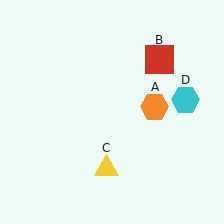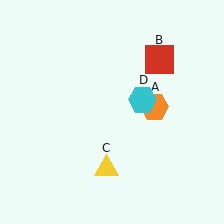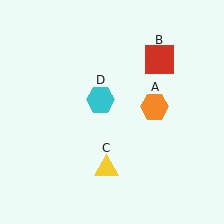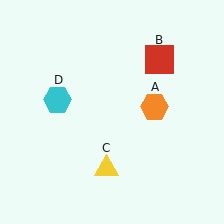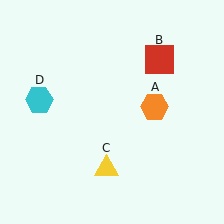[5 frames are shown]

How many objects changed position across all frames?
1 object changed position: cyan hexagon (object D).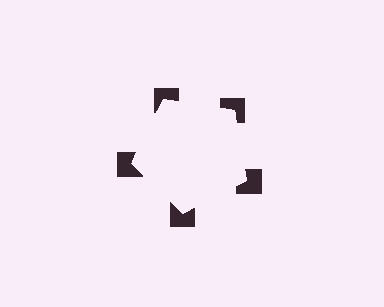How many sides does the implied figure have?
5 sides.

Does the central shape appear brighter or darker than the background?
It typically appears slightly brighter than the background, even though no actual brightness change is drawn.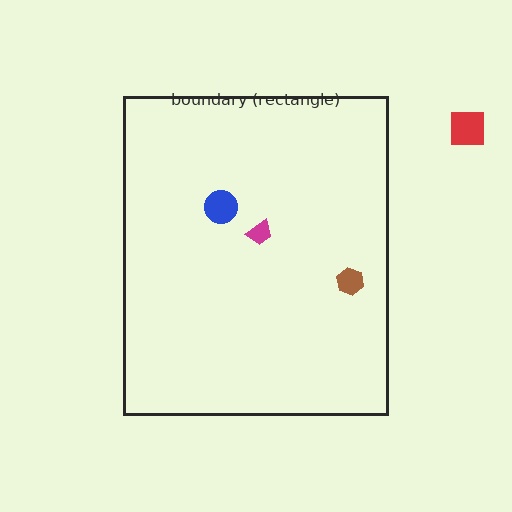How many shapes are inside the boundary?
3 inside, 1 outside.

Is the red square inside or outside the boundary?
Outside.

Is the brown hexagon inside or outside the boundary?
Inside.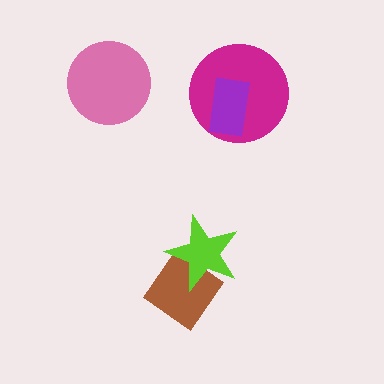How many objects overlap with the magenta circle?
1 object overlaps with the magenta circle.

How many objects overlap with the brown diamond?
1 object overlaps with the brown diamond.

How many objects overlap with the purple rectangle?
1 object overlaps with the purple rectangle.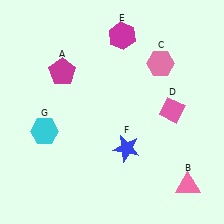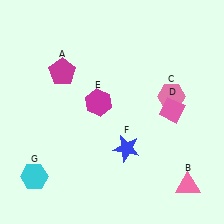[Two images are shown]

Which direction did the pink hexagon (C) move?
The pink hexagon (C) moved down.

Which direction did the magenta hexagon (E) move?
The magenta hexagon (E) moved down.